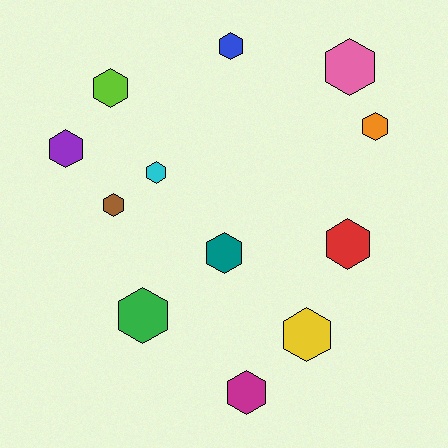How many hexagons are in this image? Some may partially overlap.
There are 12 hexagons.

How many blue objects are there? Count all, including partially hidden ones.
There is 1 blue object.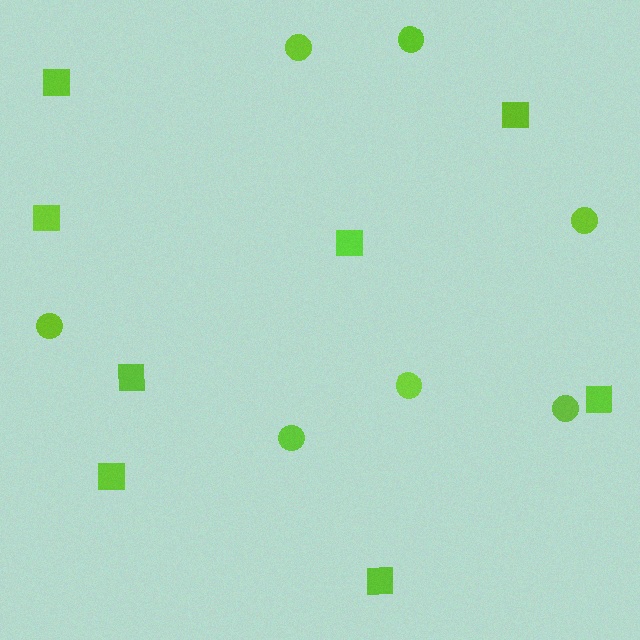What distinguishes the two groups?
There are 2 groups: one group of circles (7) and one group of squares (8).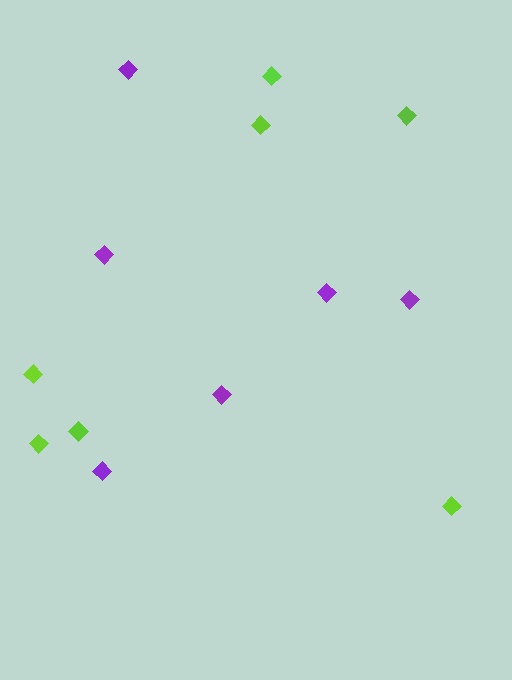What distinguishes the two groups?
There are 2 groups: one group of purple diamonds (6) and one group of lime diamonds (7).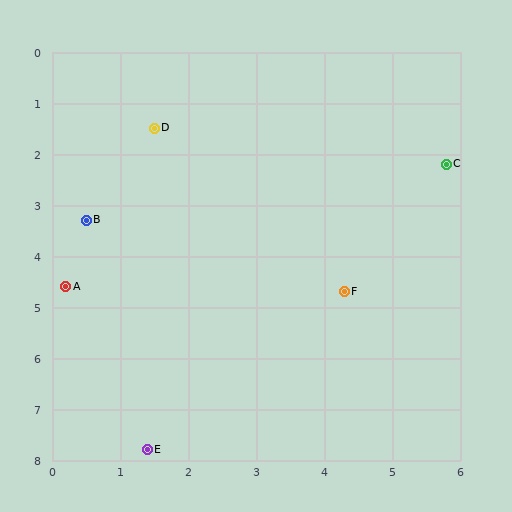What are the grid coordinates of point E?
Point E is at approximately (1.4, 7.8).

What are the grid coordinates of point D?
Point D is at approximately (1.5, 1.5).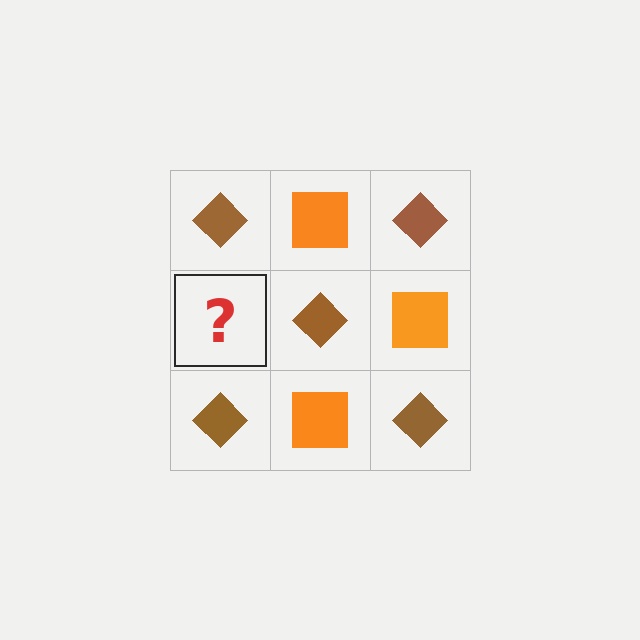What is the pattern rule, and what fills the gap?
The rule is that it alternates brown diamond and orange square in a checkerboard pattern. The gap should be filled with an orange square.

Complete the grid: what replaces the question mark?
The question mark should be replaced with an orange square.